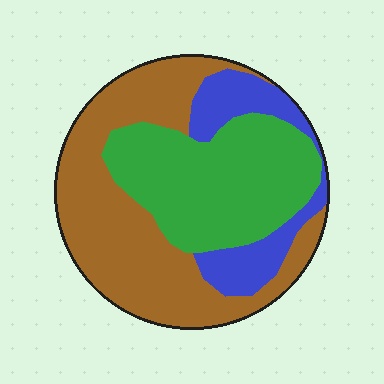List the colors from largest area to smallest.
From largest to smallest: brown, green, blue.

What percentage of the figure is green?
Green takes up between a third and a half of the figure.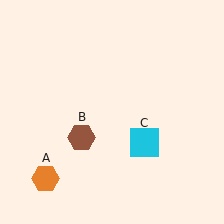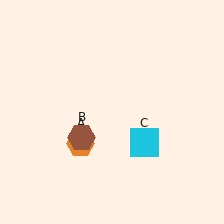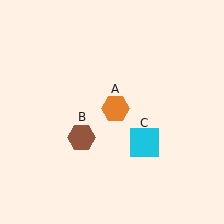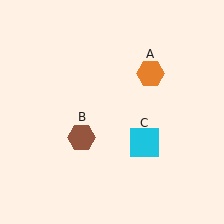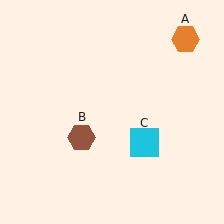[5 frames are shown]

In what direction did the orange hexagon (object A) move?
The orange hexagon (object A) moved up and to the right.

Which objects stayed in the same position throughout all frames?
Brown hexagon (object B) and cyan square (object C) remained stationary.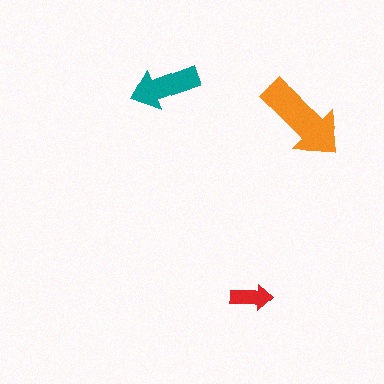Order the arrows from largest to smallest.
the orange one, the teal one, the red one.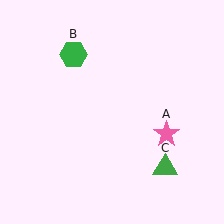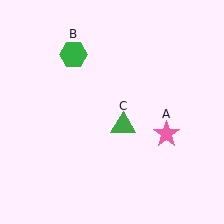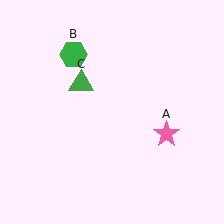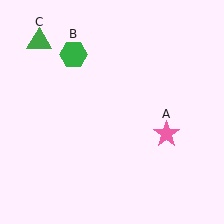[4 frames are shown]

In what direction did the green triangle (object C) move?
The green triangle (object C) moved up and to the left.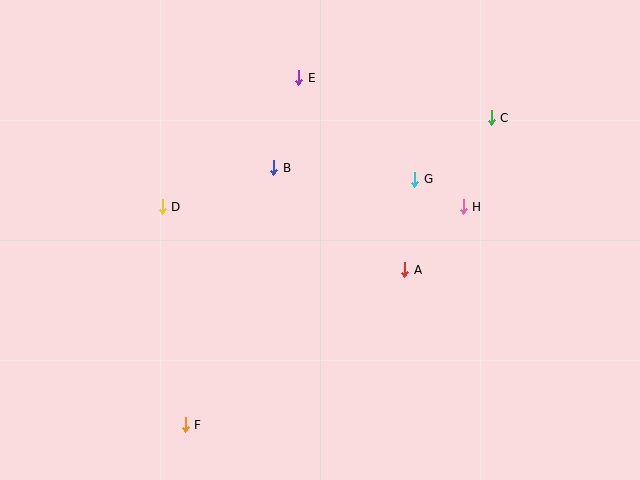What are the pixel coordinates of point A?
Point A is at (405, 270).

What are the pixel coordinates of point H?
Point H is at (463, 207).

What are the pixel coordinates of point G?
Point G is at (415, 179).